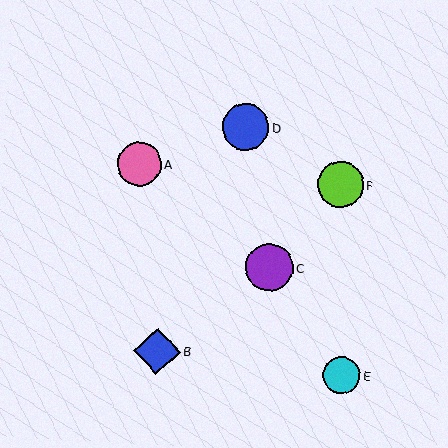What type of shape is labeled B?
Shape B is a blue diamond.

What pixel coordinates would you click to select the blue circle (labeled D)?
Click at (245, 127) to select the blue circle D.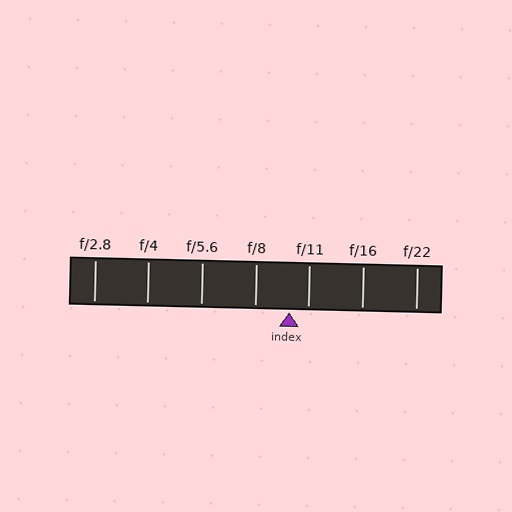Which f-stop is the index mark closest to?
The index mark is closest to f/11.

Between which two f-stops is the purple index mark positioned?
The index mark is between f/8 and f/11.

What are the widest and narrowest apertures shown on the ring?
The widest aperture shown is f/2.8 and the narrowest is f/22.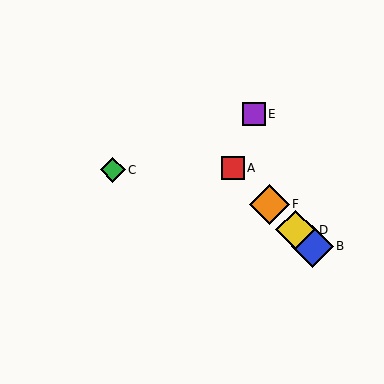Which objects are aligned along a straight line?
Objects A, B, D, F are aligned along a straight line.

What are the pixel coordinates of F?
Object F is at (269, 204).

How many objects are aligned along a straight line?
4 objects (A, B, D, F) are aligned along a straight line.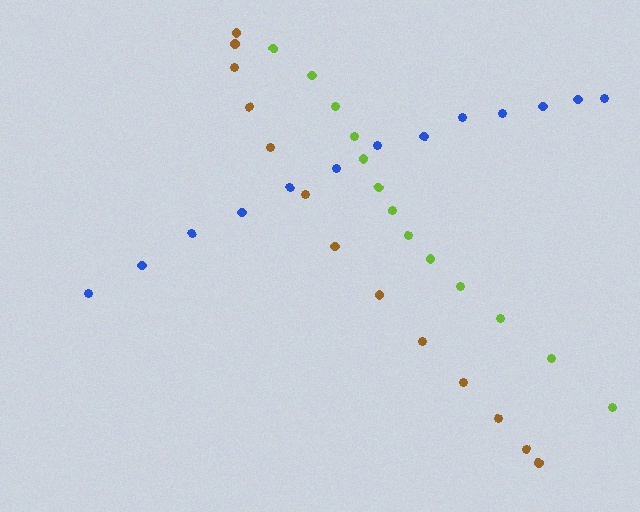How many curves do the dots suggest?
There are 3 distinct paths.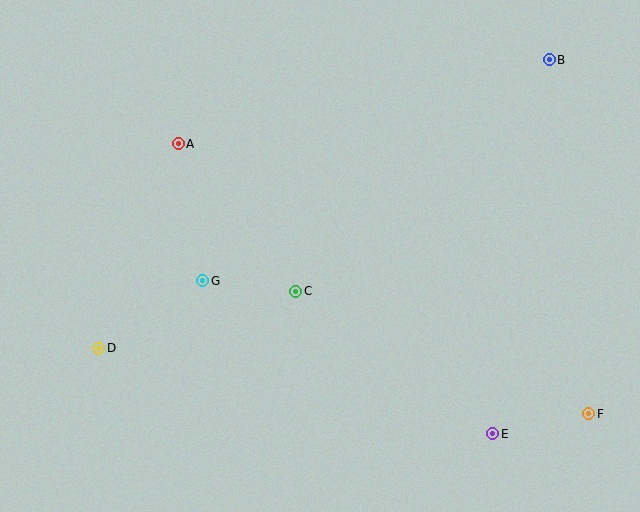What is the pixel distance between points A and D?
The distance between A and D is 219 pixels.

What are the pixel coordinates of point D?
Point D is at (99, 348).